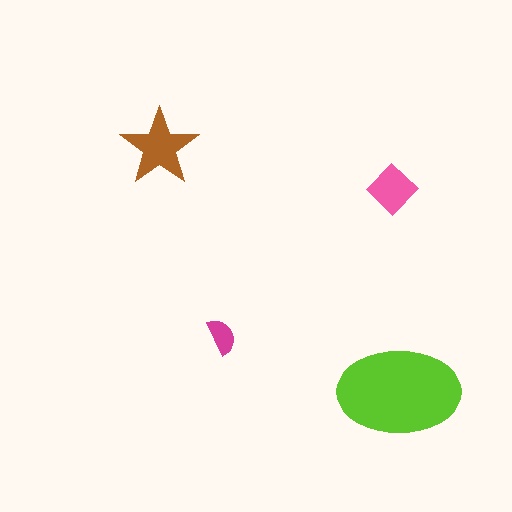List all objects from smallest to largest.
The magenta semicircle, the pink diamond, the brown star, the lime ellipse.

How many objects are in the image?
There are 4 objects in the image.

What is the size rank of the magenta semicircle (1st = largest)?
4th.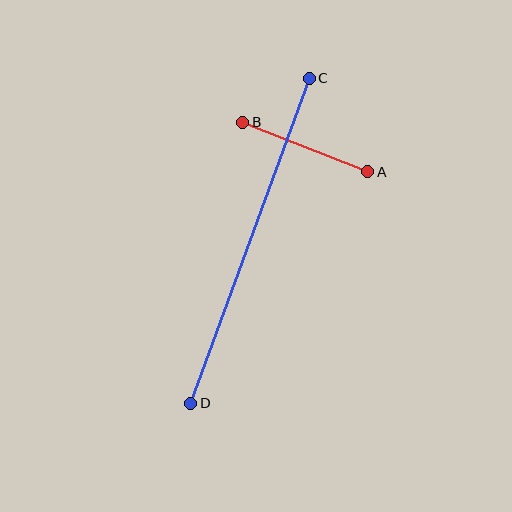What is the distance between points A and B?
The distance is approximately 135 pixels.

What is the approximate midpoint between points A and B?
The midpoint is at approximately (305, 147) pixels.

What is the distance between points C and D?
The distance is approximately 346 pixels.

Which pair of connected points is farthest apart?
Points C and D are farthest apart.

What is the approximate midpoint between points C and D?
The midpoint is at approximately (250, 241) pixels.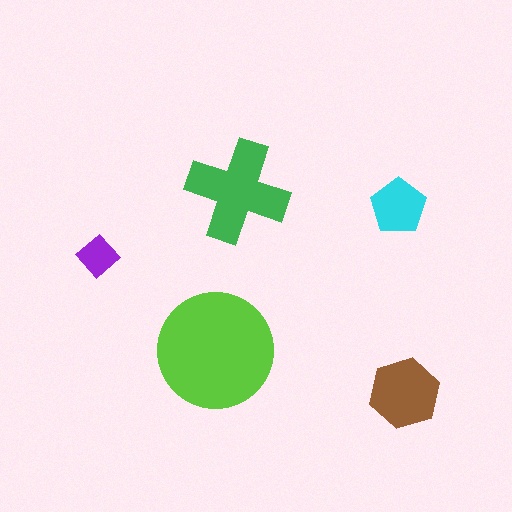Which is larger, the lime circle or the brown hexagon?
The lime circle.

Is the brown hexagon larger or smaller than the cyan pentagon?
Larger.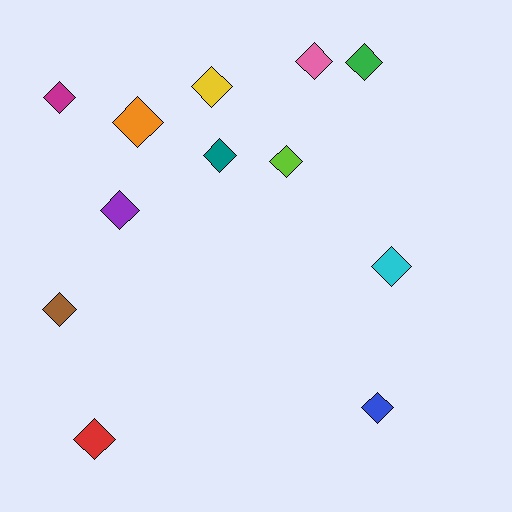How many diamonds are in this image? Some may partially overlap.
There are 12 diamonds.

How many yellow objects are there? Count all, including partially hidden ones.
There is 1 yellow object.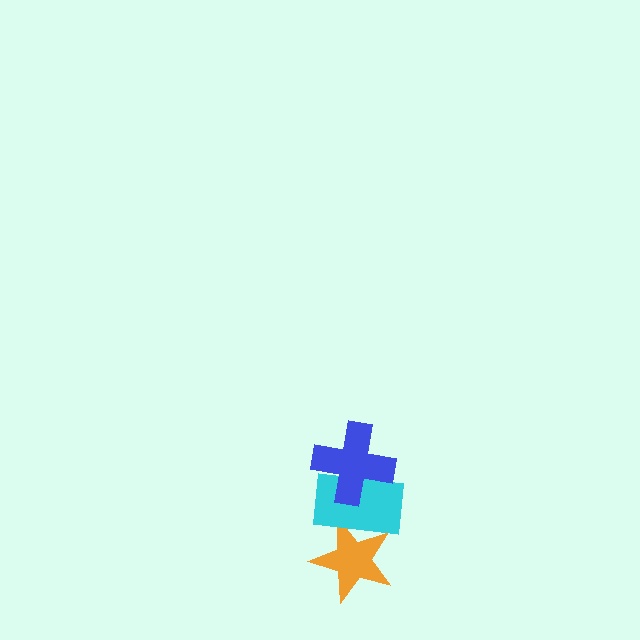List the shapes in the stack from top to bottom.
From top to bottom: the blue cross, the cyan rectangle, the orange star.